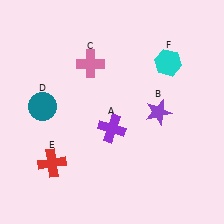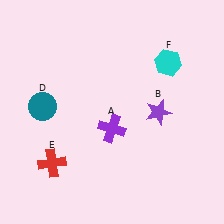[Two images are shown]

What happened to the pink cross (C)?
The pink cross (C) was removed in Image 2. It was in the top-left area of Image 1.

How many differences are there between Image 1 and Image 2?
There is 1 difference between the two images.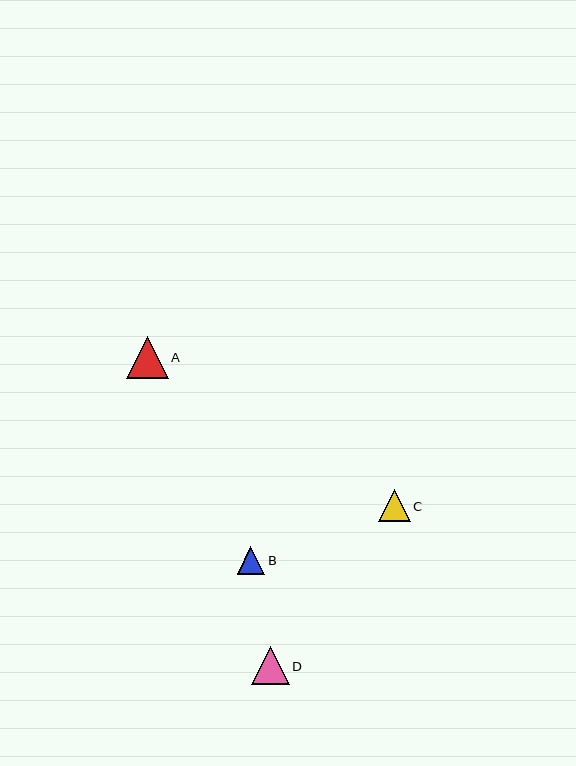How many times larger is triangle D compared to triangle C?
Triangle D is approximately 1.2 times the size of triangle C.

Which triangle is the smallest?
Triangle B is the smallest with a size of approximately 28 pixels.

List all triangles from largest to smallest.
From largest to smallest: A, D, C, B.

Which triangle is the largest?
Triangle A is the largest with a size of approximately 42 pixels.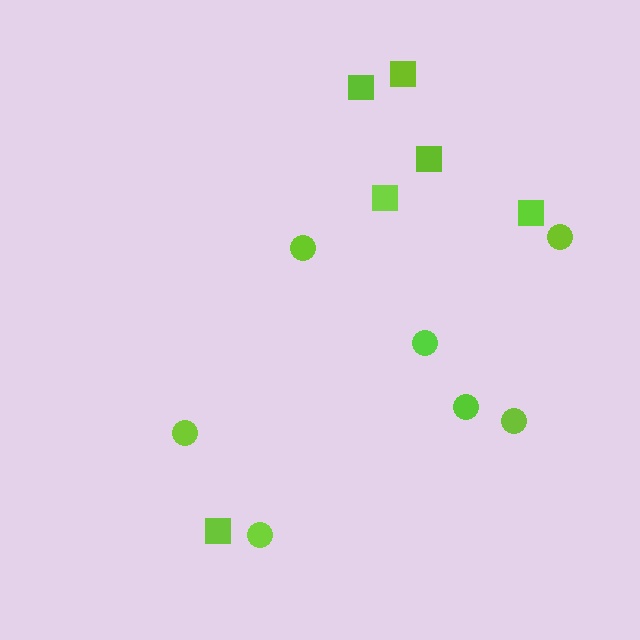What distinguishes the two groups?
There are 2 groups: one group of circles (7) and one group of squares (6).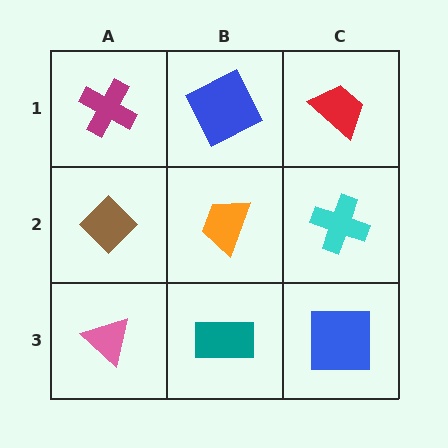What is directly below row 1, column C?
A cyan cross.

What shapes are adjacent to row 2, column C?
A red trapezoid (row 1, column C), a blue square (row 3, column C), an orange trapezoid (row 2, column B).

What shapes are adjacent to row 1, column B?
An orange trapezoid (row 2, column B), a magenta cross (row 1, column A), a red trapezoid (row 1, column C).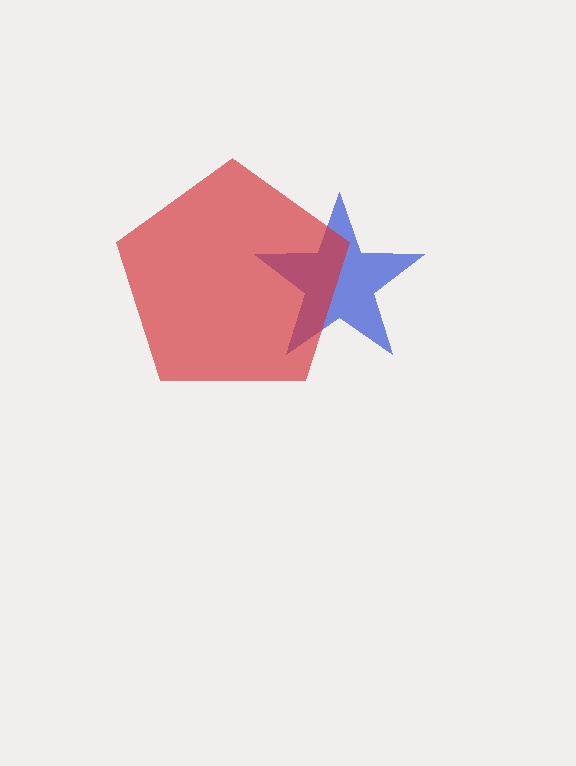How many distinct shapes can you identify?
There are 2 distinct shapes: a blue star, a red pentagon.